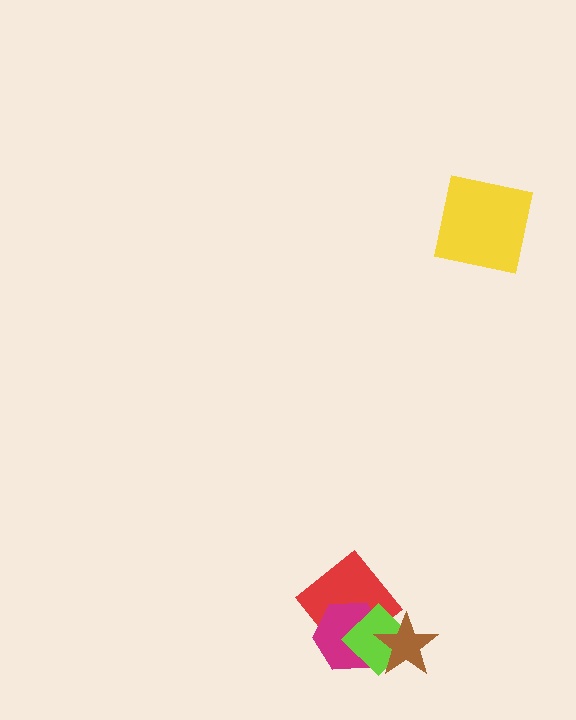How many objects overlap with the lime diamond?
3 objects overlap with the lime diamond.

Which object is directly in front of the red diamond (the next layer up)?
The magenta hexagon is directly in front of the red diamond.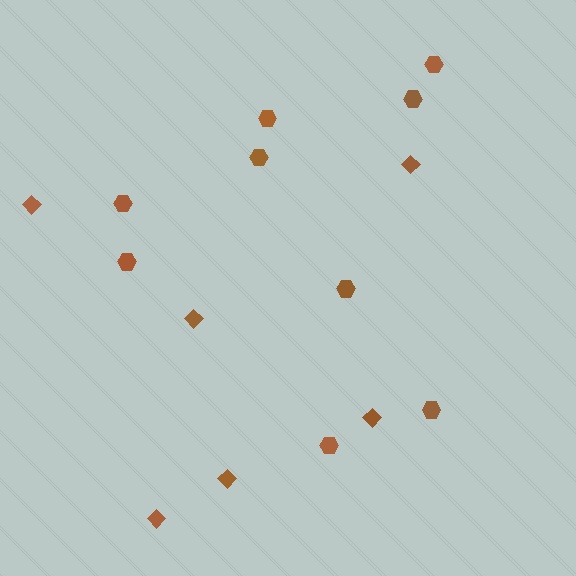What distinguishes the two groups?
There are 2 groups: one group of diamonds (6) and one group of hexagons (9).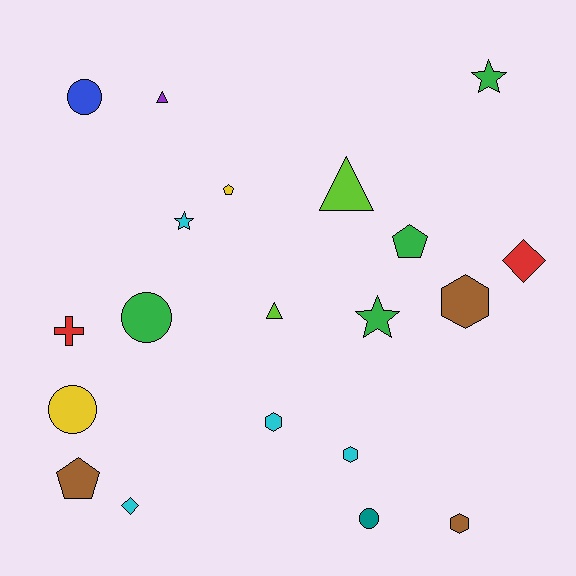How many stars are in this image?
There are 3 stars.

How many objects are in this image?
There are 20 objects.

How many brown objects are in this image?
There are 3 brown objects.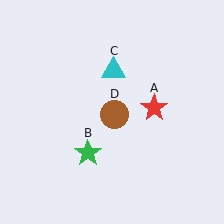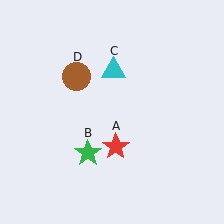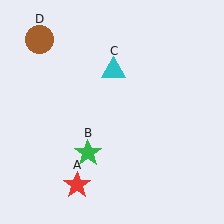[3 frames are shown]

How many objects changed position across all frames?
2 objects changed position: red star (object A), brown circle (object D).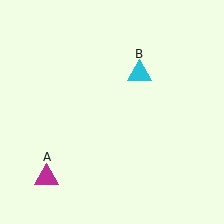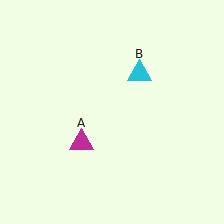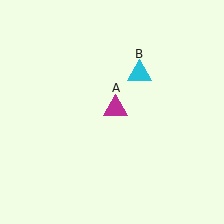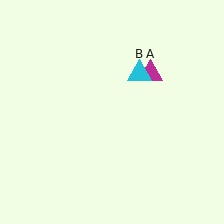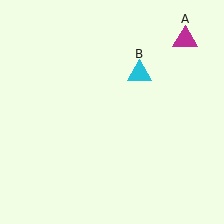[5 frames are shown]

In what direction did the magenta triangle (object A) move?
The magenta triangle (object A) moved up and to the right.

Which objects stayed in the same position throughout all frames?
Cyan triangle (object B) remained stationary.